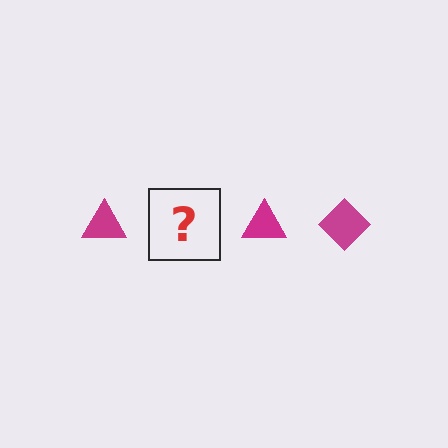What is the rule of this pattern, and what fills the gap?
The rule is that the pattern cycles through triangle, diamond shapes in magenta. The gap should be filled with a magenta diamond.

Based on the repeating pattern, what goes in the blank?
The blank should be a magenta diamond.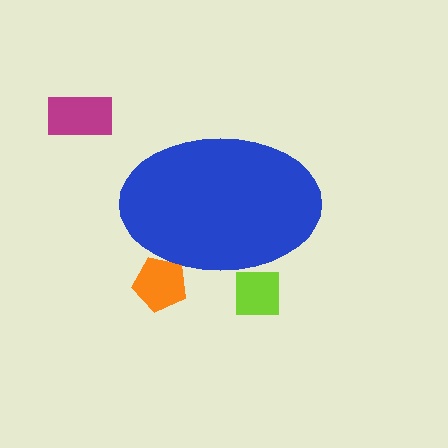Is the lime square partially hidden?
Yes, the lime square is partially hidden behind the blue ellipse.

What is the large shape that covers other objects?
A blue ellipse.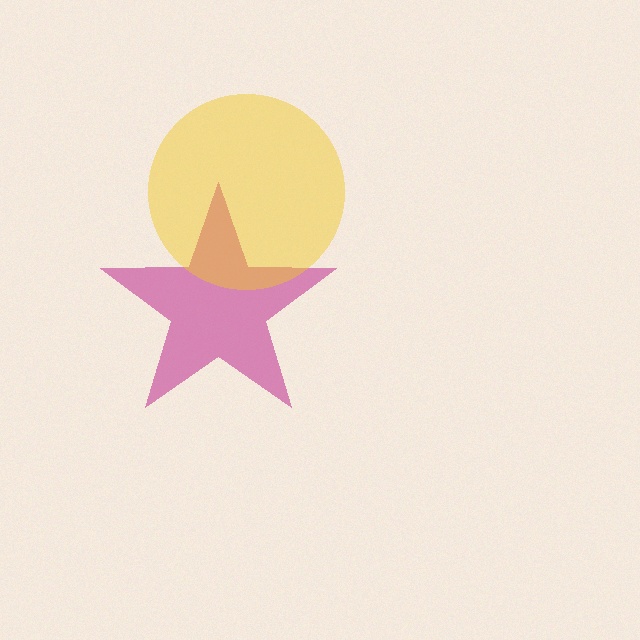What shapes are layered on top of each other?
The layered shapes are: a magenta star, a yellow circle.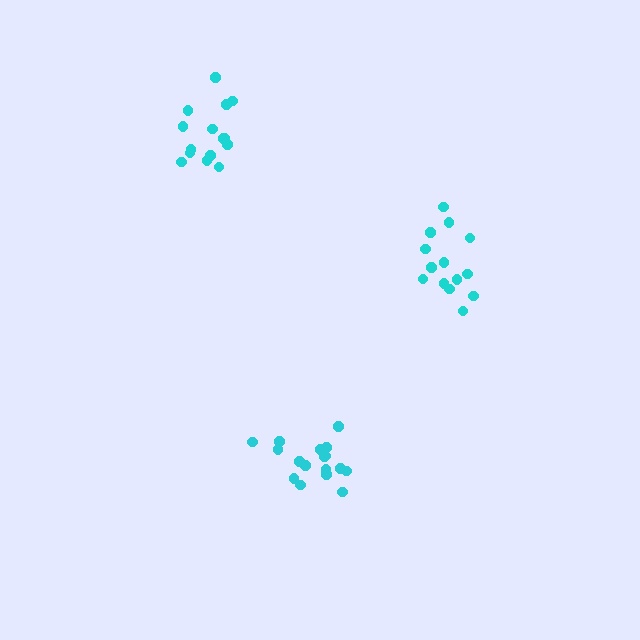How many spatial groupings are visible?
There are 3 spatial groupings.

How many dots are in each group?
Group 1: 15 dots, Group 2: 14 dots, Group 3: 17 dots (46 total).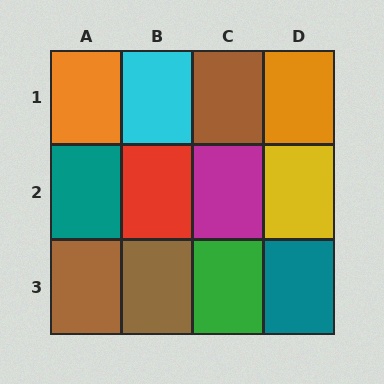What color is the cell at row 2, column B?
Red.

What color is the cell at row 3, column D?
Teal.